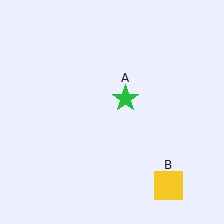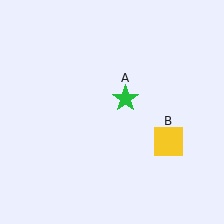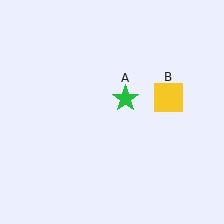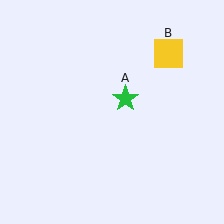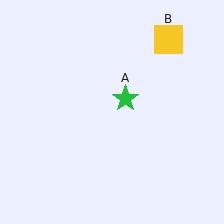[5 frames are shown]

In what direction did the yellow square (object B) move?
The yellow square (object B) moved up.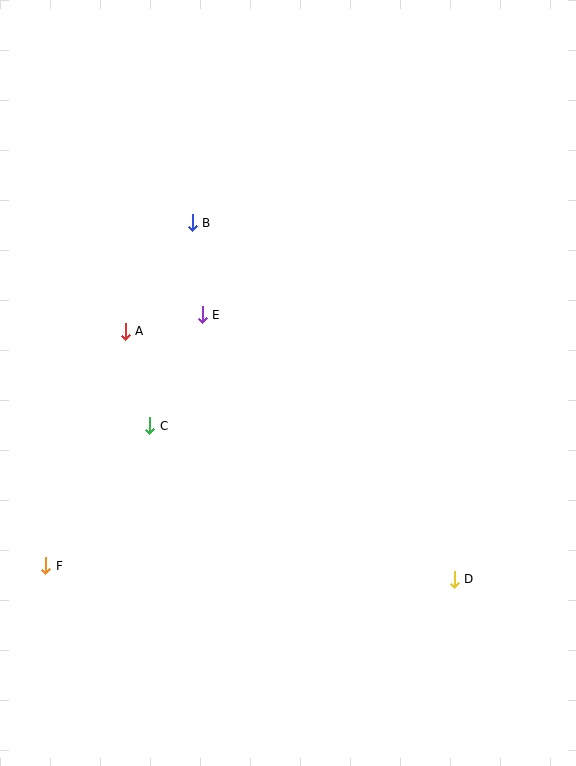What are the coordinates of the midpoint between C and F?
The midpoint between C and F is at (98, 496).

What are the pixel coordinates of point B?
Point B is at (192, 223).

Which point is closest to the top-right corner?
Point B is closest to the top-right corner.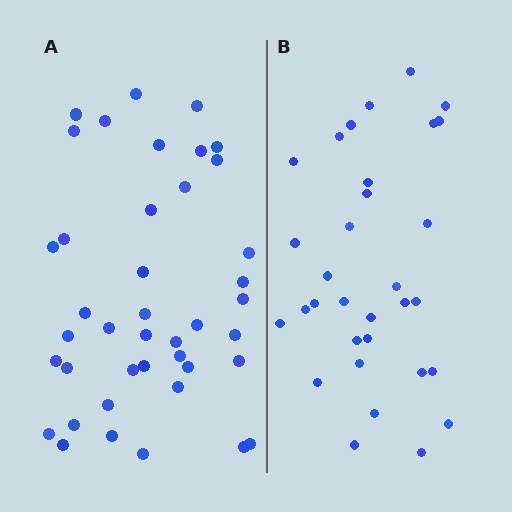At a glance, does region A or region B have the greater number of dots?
Region A (the left region) has more dots.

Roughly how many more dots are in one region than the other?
Region A has roughly 8 or so more dots than region B.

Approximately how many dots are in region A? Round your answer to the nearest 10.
About 40 dots. (The exact count is 41, which rounds to 40.)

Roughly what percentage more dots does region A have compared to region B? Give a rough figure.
About 30% more.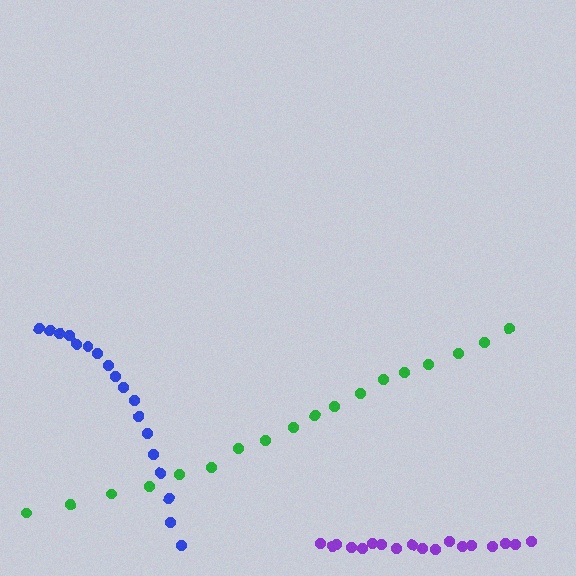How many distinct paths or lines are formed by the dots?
There are 3 distinct paths.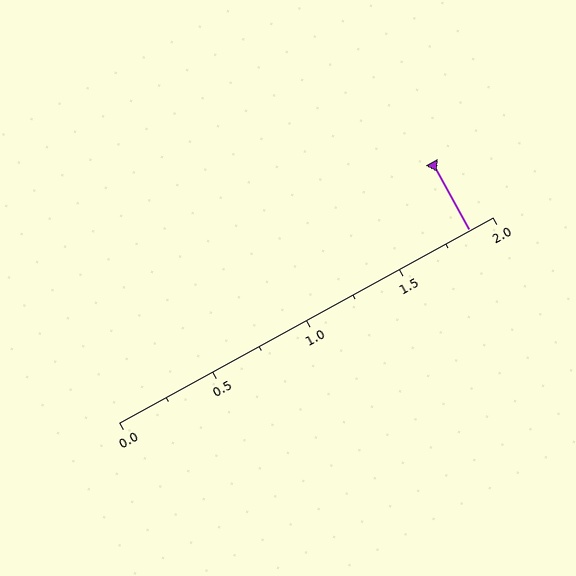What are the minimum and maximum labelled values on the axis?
The axis runs from 0.0 to 2.0.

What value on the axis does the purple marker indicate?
The marker indicates approximately 1.88.